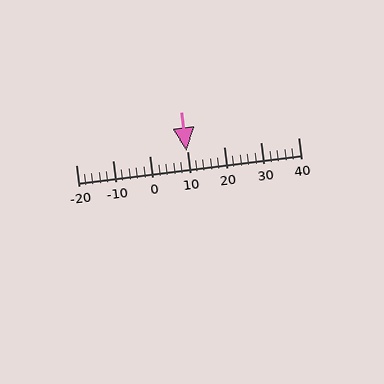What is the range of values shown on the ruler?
The ruler shows values from -20 to 40.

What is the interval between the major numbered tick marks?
The major tick marks are spaced 10 units apart.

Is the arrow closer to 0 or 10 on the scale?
The arrow is closer to 10.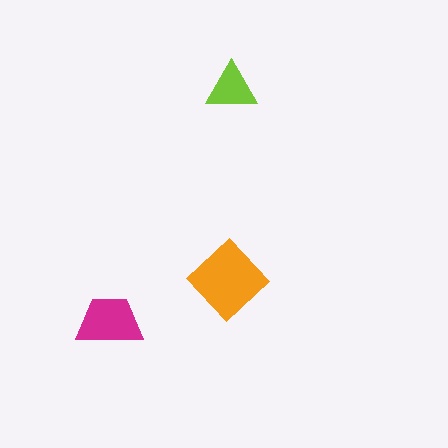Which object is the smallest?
The lime triangle.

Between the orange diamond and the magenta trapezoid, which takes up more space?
The orange diamond.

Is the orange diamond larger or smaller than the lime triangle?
Larger.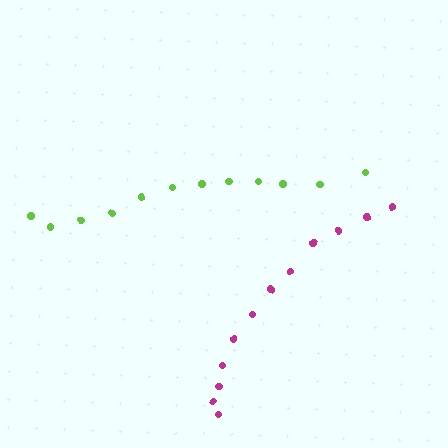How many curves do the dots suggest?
There are 2 distinct paths.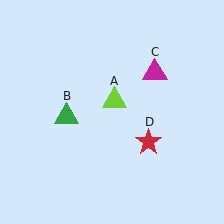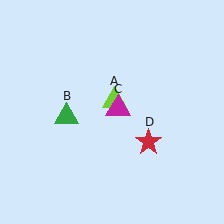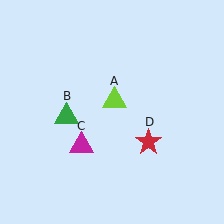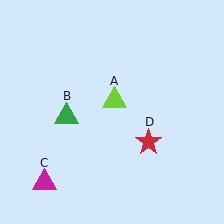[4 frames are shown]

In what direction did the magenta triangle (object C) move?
The magenta triangle (object C) moved down and to the left.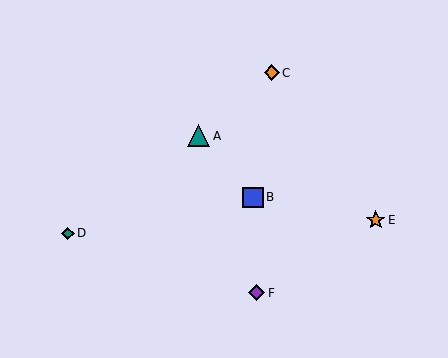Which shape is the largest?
The teal triangle (labeled A) is the largest.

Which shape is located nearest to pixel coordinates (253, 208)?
The blue square (labeled B) at (253, 197) is nearest to that location.